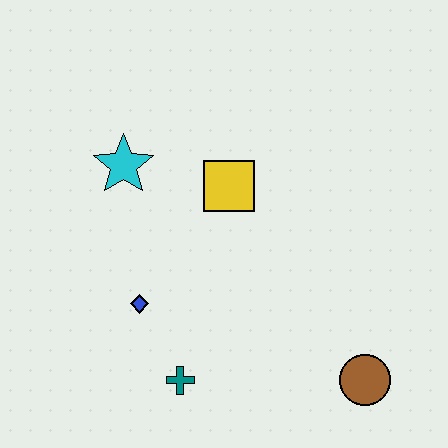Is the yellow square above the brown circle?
Yes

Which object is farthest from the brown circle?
The cyan star is farthest from the brown circle.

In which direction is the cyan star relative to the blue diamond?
The cyan star is above the blue diamond.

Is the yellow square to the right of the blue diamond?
Yes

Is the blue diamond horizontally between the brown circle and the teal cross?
No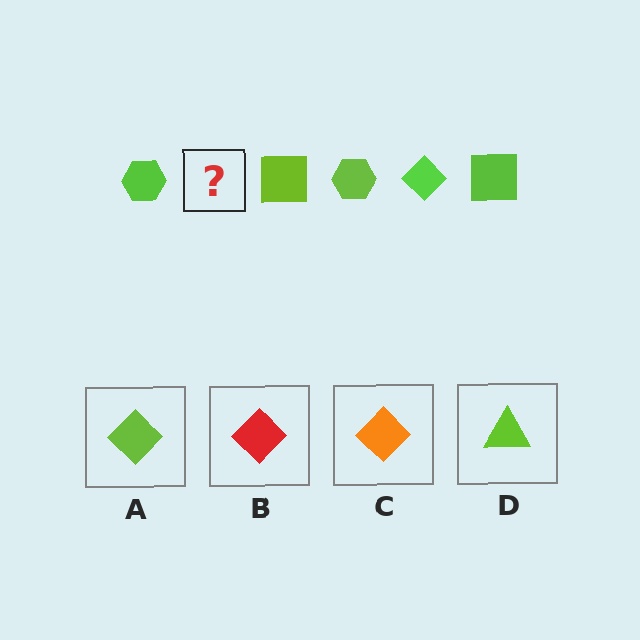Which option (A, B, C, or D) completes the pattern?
A.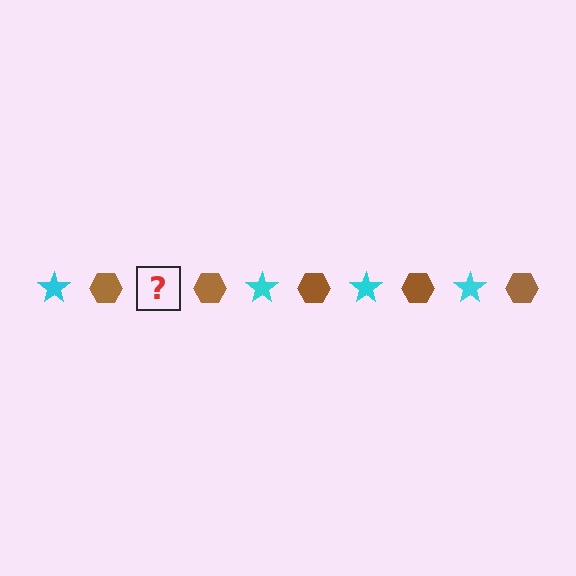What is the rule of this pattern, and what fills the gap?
The rule is that the pattern alternates between cyan star and brown hexagon. The gap should be filled with a cyan star.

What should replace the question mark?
The question mark should be replaced with a cyan star.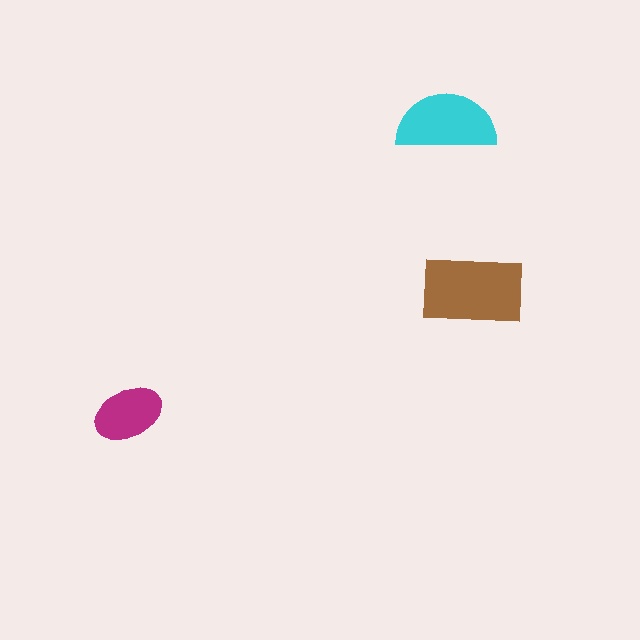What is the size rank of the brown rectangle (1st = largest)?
1st.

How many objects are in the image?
There are 3 objects in the image.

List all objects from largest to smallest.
The brown rectangle, the cyan semicircle, the magenta ellipse.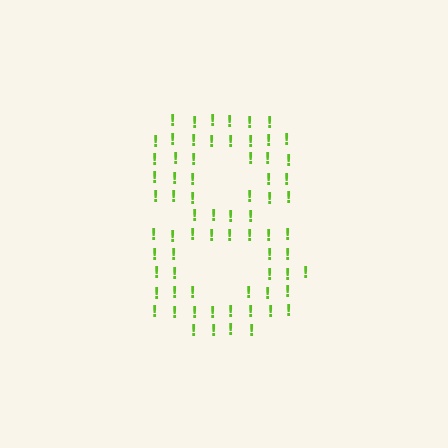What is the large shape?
The large shape is the digit 8.